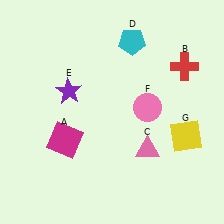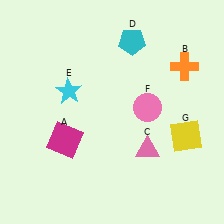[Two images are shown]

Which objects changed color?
B changed from red to orange. E changed from purple to cyan.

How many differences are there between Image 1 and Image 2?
There are 2 differences between the two images.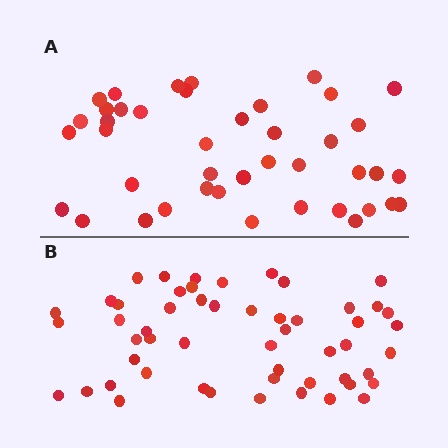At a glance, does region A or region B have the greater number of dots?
Region B (the bottom region) has more dots.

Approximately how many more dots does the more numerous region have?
Region B has roughly 12 or so more dots than region A.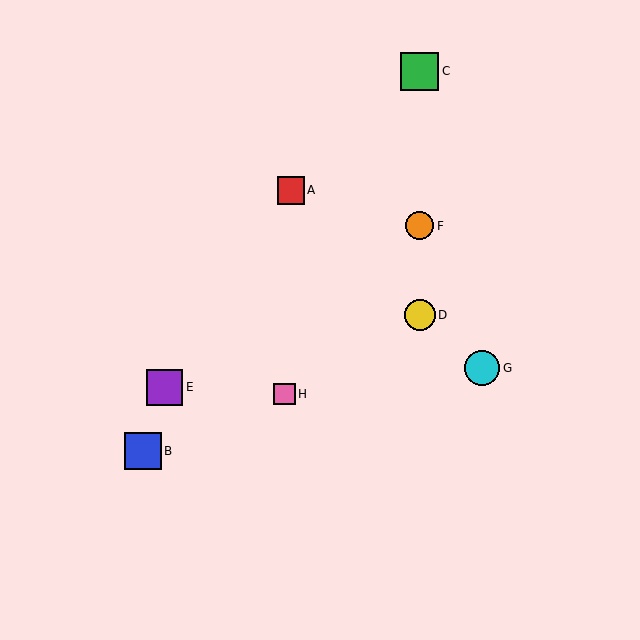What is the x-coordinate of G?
Object G is at x≈482.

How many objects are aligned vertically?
3 objects (C, D, F) are aligned vertically.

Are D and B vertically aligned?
No, D is at x≈420 and B is at x≈143.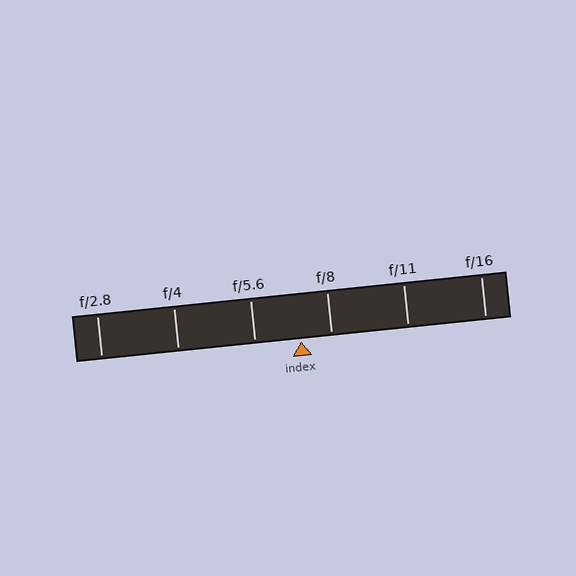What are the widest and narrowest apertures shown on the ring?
The widest aperture shown is f/2.8 and the narrowest is f/16.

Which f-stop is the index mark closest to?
The index mark is closest to f/8.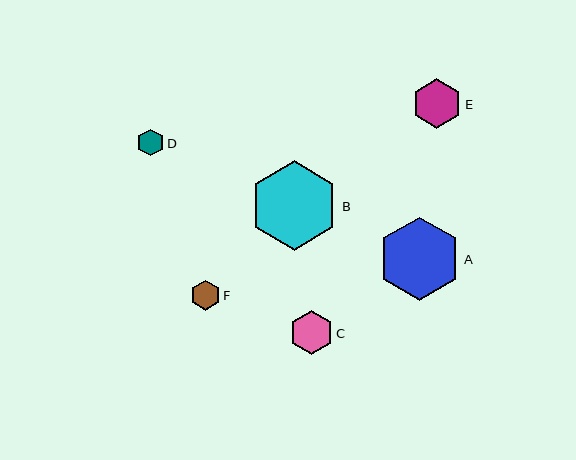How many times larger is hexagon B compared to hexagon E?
Hexagon B is approximately 1.8 times the size of hexagon E.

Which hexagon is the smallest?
Hexagon D is the smallest with a size of approximately 27 pixels.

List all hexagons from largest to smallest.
From largest to smallest: B, A, E, C, F, D.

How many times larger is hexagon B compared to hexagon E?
Hexagon B is approximately 1.8 times the size of hexagon E.